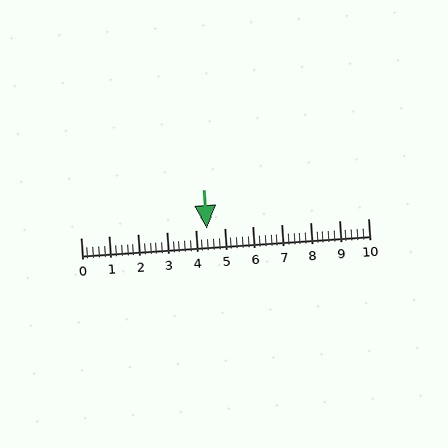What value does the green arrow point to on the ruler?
The green arrow points to approximately 4.4.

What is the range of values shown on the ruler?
The ruler shows values from 0 to 10.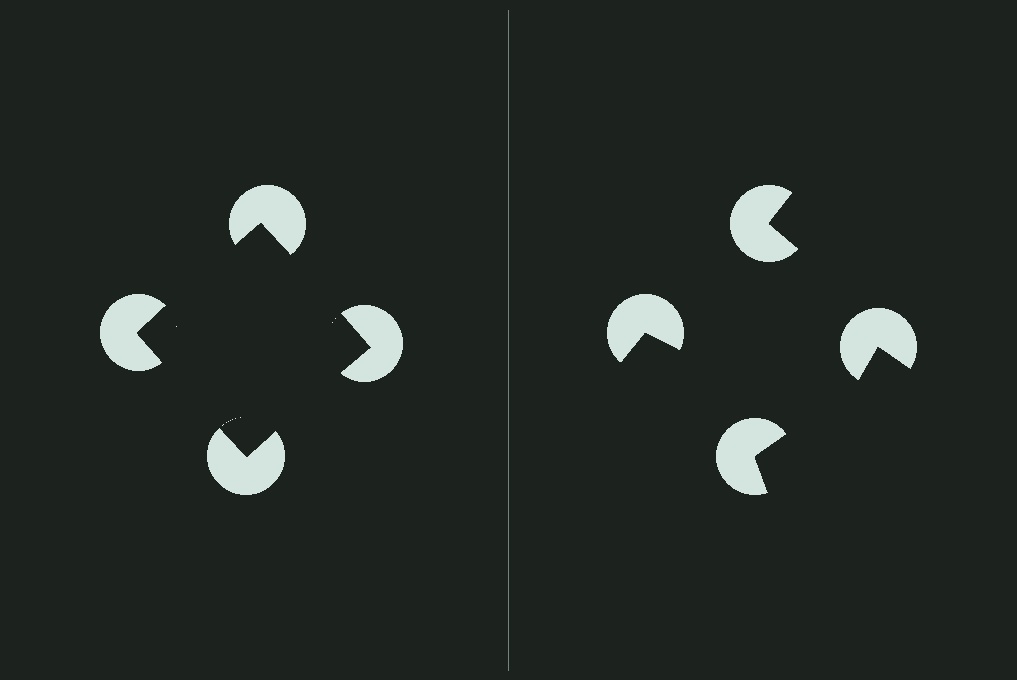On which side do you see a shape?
An illusory square appears on the left side. On the right side the wedge cuts are rotated, so no coherent shape forms.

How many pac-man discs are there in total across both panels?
8 — 4 on each side.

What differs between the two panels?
The pac-man discs are positioned identically on both sides; only the wedge orientations differ. On the left they align to a square; on the right they are misaligned.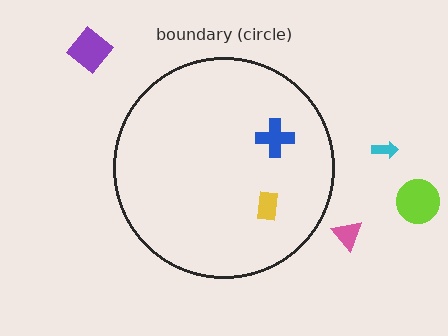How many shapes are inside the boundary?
2 inside, 4 outside.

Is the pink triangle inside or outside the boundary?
Outside.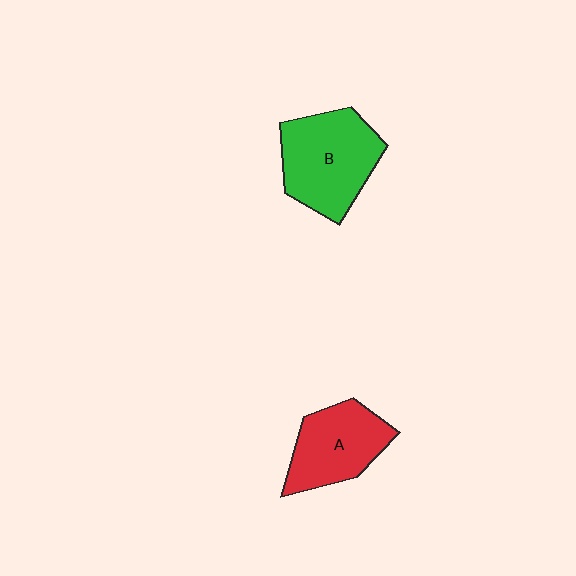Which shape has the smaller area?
Shape A (red).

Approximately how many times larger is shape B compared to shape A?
Approximately 1.3 times.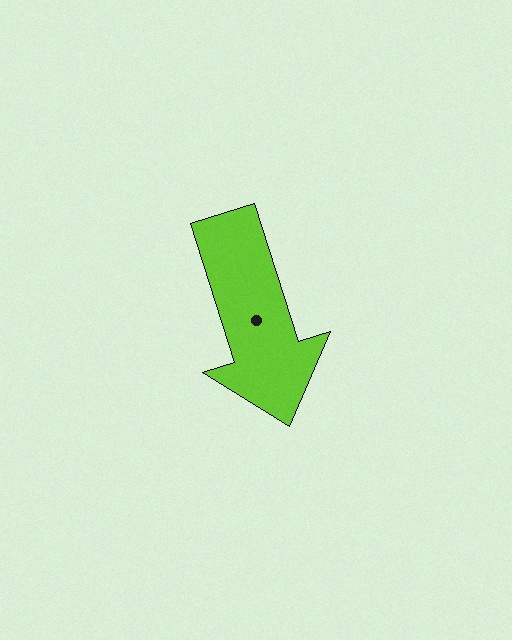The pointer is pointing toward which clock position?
Roughly 5 o'clock.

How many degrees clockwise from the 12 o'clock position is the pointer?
Approximately 163 degrees.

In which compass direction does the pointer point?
South.